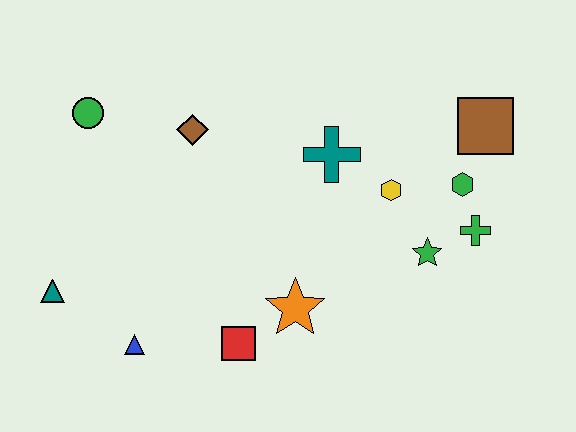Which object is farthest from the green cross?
The teal triangle is farthest from the green cross.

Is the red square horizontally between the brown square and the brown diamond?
Yes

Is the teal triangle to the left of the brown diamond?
Yes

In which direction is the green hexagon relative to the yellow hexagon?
The green hexagon is to the right of the yellow hexagon.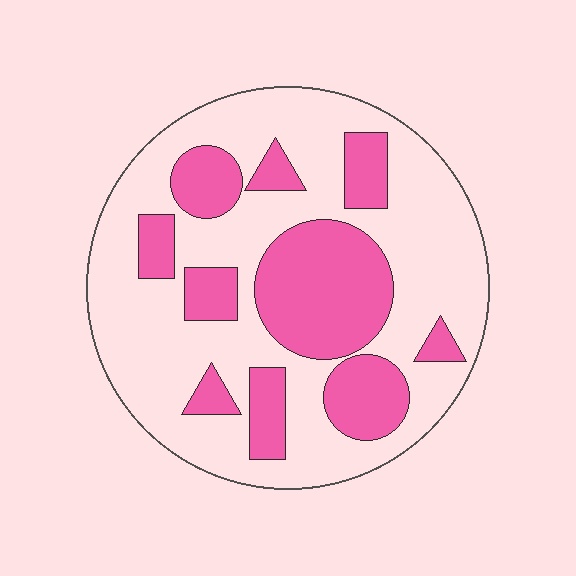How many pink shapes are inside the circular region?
10.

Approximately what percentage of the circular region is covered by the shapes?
Approximately 35%.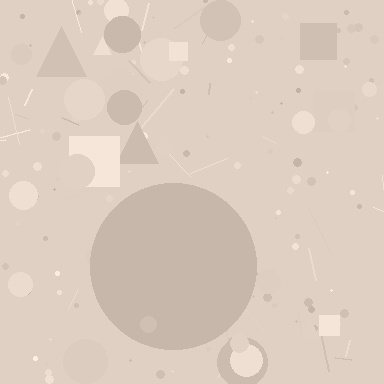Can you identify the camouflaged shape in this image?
The camouflaged shape is a circle.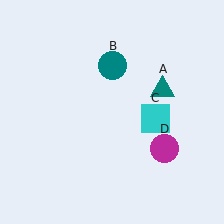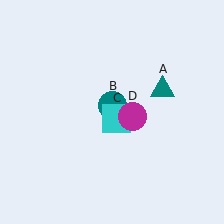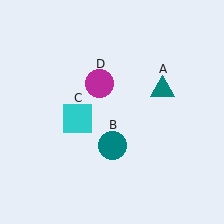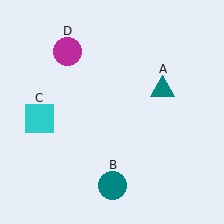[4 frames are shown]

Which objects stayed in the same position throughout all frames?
Teal triangle (object A) remained stationary.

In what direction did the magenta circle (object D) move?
The magenta circle (object D) moved up and to the left.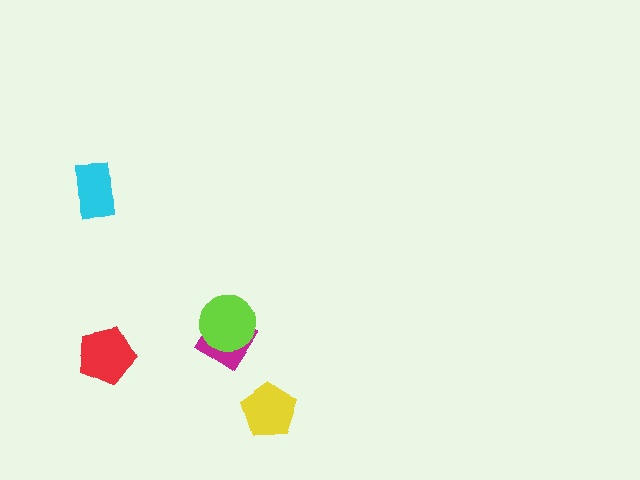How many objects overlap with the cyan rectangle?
0 objects overlap with the cyan rectangle.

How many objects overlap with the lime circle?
1 object overlaps with the lime circle.